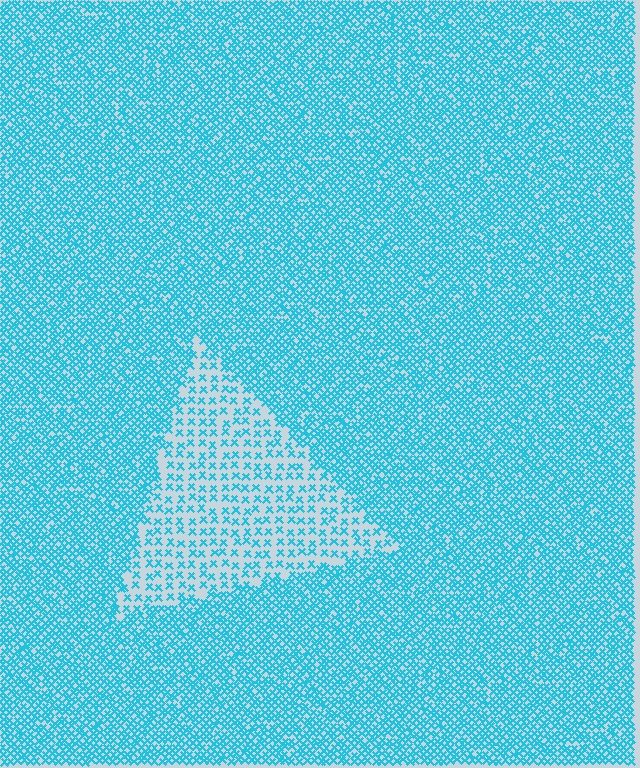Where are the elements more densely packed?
The elements are more densely packed outside the triangle boundary.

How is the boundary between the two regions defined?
The boundary is defined by a change in element density (approximately 2.5x ratio). All elements are the same color, size, and shape.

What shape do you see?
I see a triangle.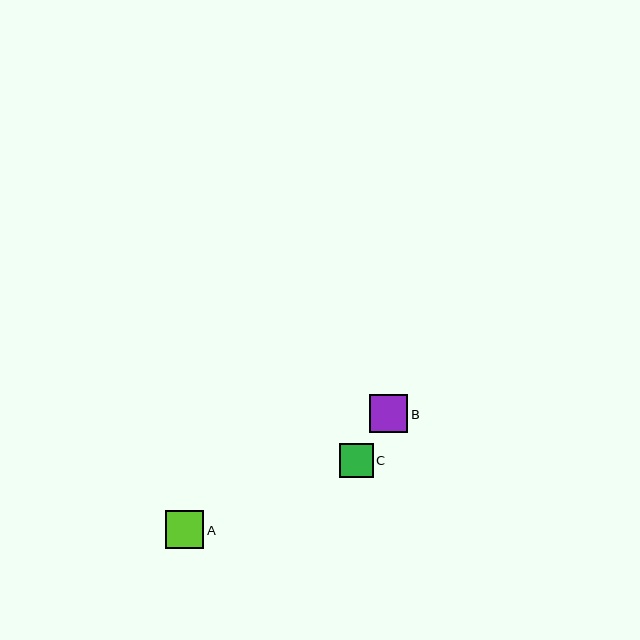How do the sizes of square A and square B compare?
Square A and square B are approximately the same size.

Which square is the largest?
Square A is the largest with a size of approximately 38 pixels.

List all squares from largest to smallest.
From largest to smallest: A, B, C.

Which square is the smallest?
Square C is the smallest with a size of approximately 34 pixels.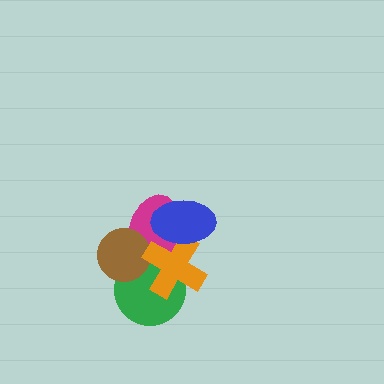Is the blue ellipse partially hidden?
No, no other shape covers it.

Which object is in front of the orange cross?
The blue ellipse is in front of the orange cross.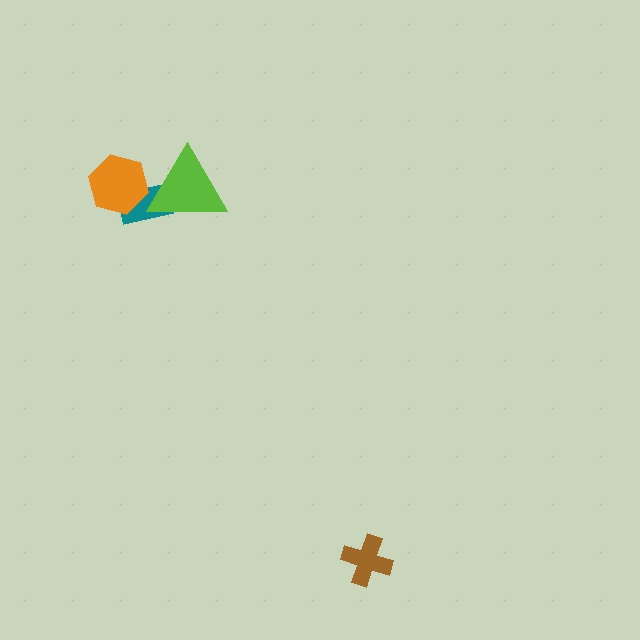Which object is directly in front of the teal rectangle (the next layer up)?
The orange hexagon is directly in front of the teal rectangle.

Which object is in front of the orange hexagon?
The lime triangle is in front of the orange hexagon.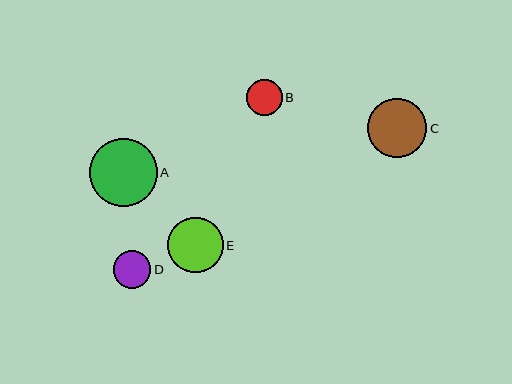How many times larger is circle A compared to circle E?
Circle A is approximately 1.2 times the size of circle E.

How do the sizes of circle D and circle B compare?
Circle D and circle B are approximately the same size.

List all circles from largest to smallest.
From largest to smallest: A, C, E, D, B.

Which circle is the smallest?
Circle B is the smallest with a size of approximately 36 pixels.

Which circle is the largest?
Circle A is the largest with a size of approximately 68 pixels.